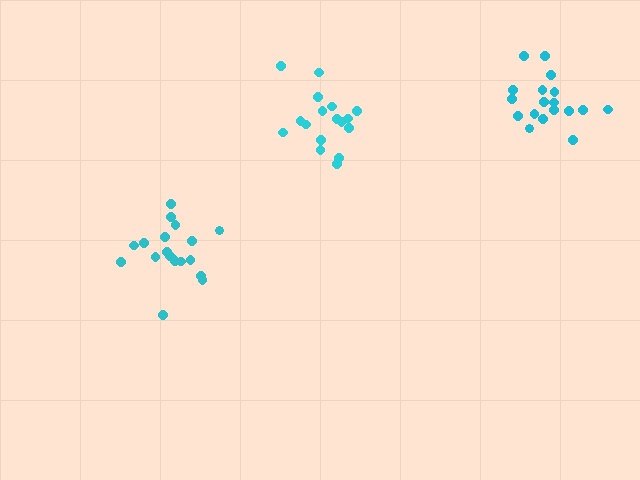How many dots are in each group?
Group 1: 19 dots, Group 2: 17 dots, Group 3: 18 dots (54 total).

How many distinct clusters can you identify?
There are 3 distinct clusters.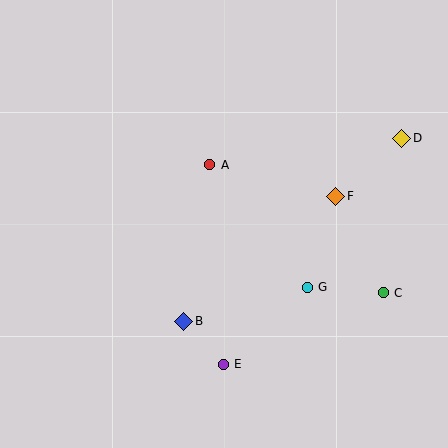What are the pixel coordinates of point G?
Point G is at (307, 287).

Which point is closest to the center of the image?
Point A at (210, 165) is closest to the center.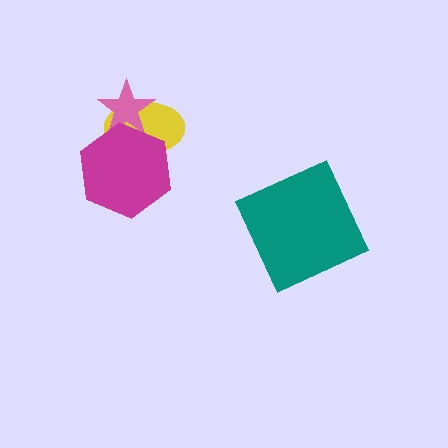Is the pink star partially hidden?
Yes, it is partially covered by another shape.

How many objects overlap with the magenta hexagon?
2 objects overlap with the magenta hexagon.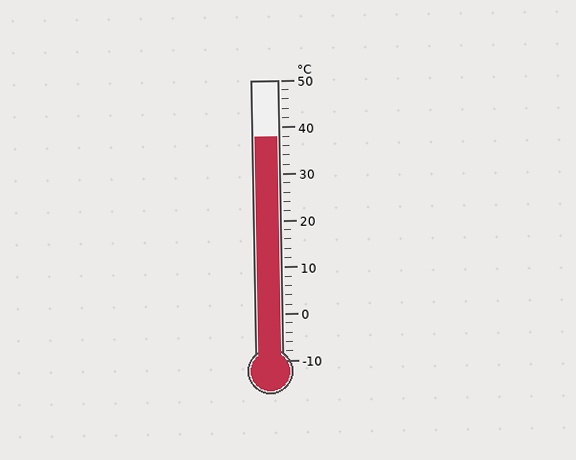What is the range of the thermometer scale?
The thermometer scale ranges from -10°C to 50°C.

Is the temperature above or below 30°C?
The temperature is above 30°C.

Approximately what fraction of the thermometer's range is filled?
The thermometer is filled to approximately 80% of its range.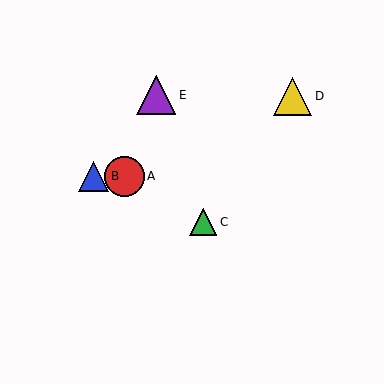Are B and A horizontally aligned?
Yes, both are at y≈176.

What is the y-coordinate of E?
Object E is at y≈95.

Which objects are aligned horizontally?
Objects A, B are aligned horizontally.